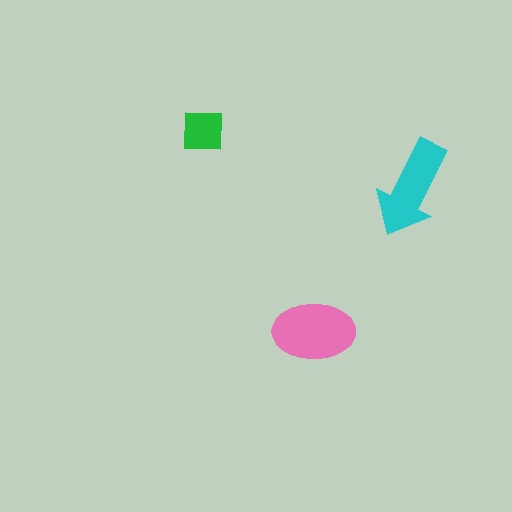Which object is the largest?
The pink ellipse.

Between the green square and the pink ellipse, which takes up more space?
The pink ellipse.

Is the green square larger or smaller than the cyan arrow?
Smaller.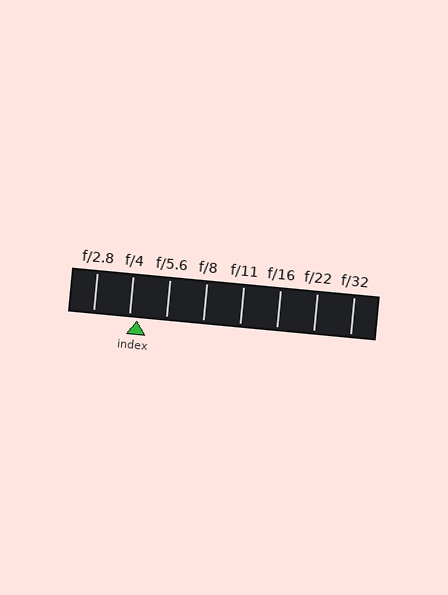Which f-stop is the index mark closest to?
The index mark is closest to f/4.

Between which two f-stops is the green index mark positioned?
The index mark is between f/4 and f/5.6.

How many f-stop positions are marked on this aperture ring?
There are 8 f-stop positions marked.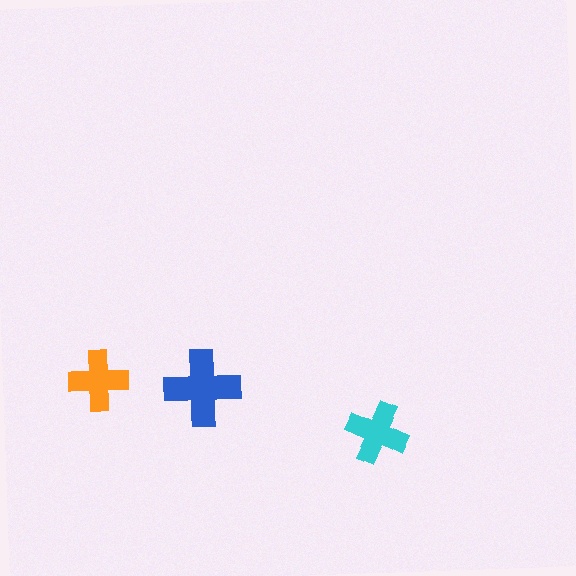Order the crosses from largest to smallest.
the blue one, the cyan one, the orange one.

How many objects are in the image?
There are 3 objects in the image.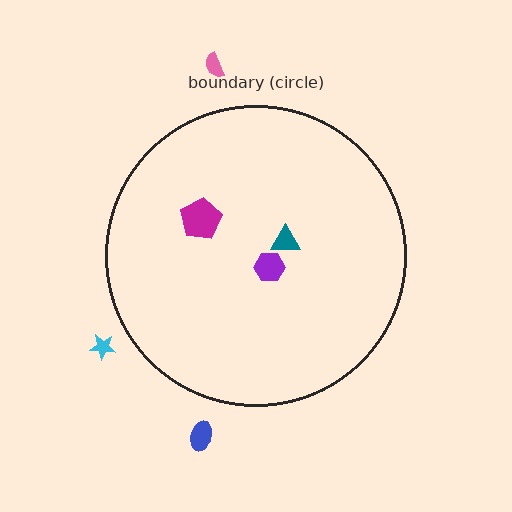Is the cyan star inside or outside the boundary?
Outside.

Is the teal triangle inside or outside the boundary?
Inside.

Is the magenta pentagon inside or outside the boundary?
Inside.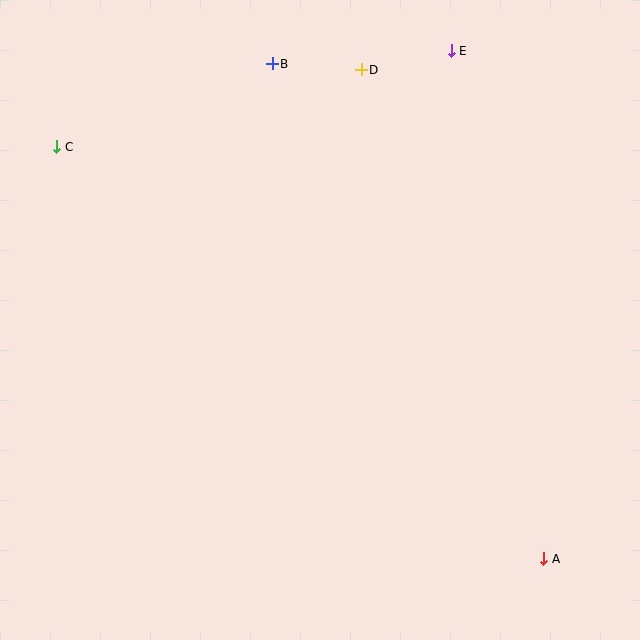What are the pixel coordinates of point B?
Point B is at (272, 64).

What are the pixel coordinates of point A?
Point A is at (544, 559).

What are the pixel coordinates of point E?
Point E is at (451, 51).